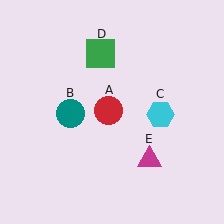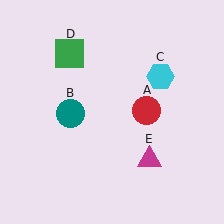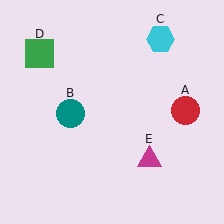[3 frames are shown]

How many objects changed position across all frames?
3 objects changed position: red circle (object A), cyan hexagon (object C), green square (object D).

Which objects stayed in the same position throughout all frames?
Teal circle (object B) and magenta triangle (object E) remained stationary.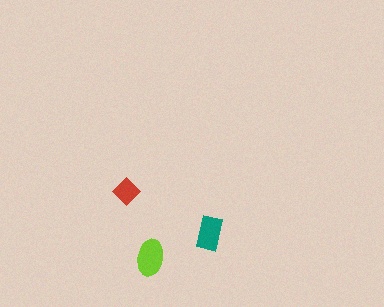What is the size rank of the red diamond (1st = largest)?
3rd.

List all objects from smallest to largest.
The red diamond, the teal rectangle, the lime ellipse.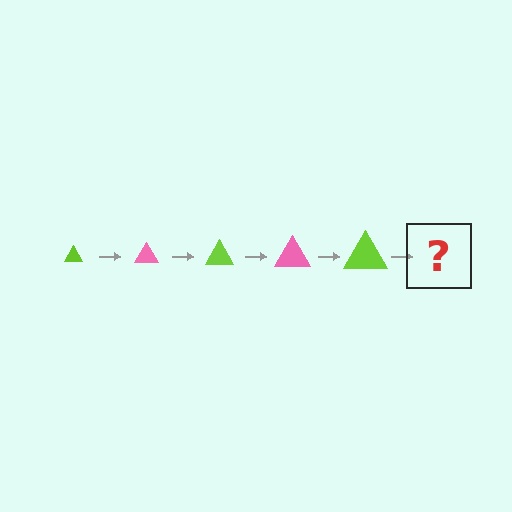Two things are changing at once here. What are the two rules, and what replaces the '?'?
The two rules are that the triangle grows larger each step and the color cycles through lime and pink. The '?' should be a pink triangle, larger than the previous one.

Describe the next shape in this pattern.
It should be a pink triangle, larger than the previous one.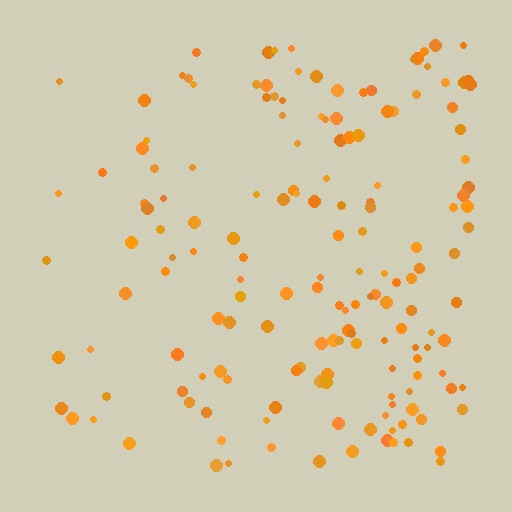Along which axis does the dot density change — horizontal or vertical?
Horizontal.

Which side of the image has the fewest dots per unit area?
The left.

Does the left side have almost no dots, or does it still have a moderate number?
Still a moderate number, just noticeably fewer than the right.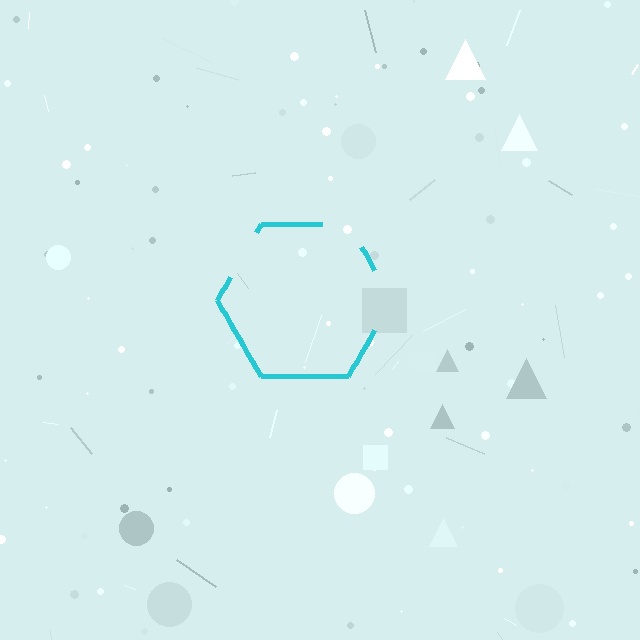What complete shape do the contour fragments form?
The contour fragments form a hexagon.